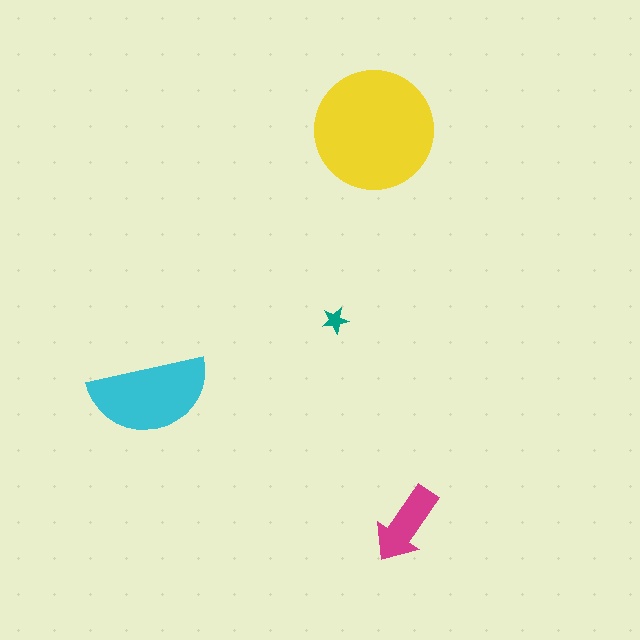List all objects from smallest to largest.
The teal star, the magenta arrow, the cyan semicircle, the yellow circle.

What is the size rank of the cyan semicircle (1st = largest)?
2nd.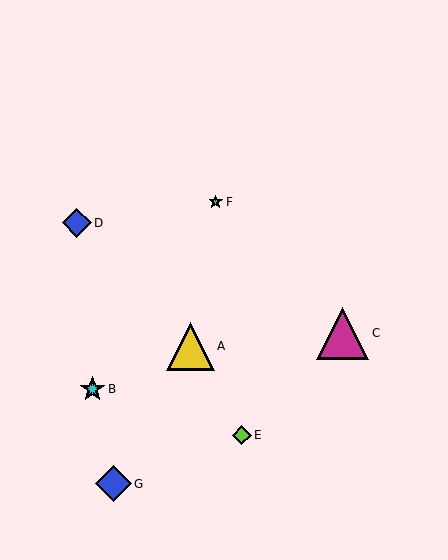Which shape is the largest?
The magenta triangle (labeled C) is the largest.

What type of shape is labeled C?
Shape C is a magenta triangle.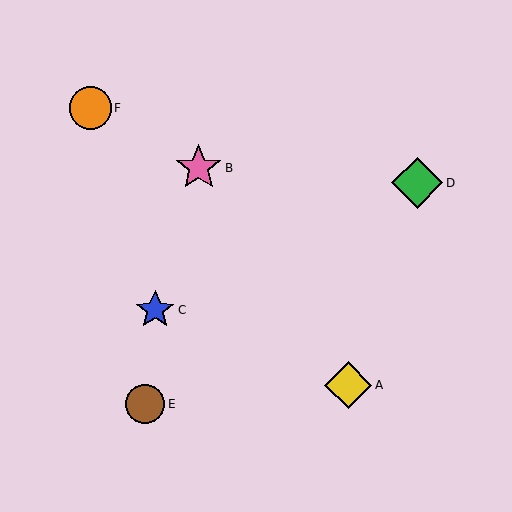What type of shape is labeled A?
Shape A is a yellow diamond.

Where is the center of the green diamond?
The center of the green diamond is at (417, 183).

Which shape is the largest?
The green diamond (labeled D) is the largest.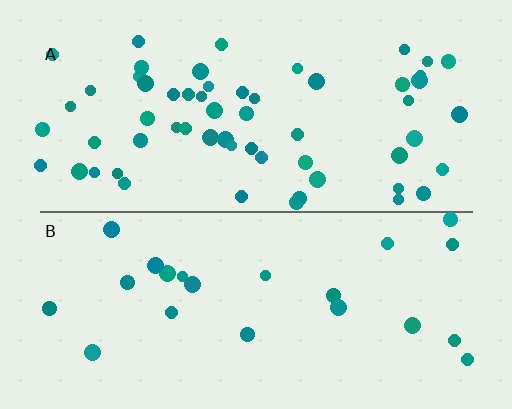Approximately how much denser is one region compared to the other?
Approximately 2.7× — region A over region B.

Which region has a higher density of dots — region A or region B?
A (the top).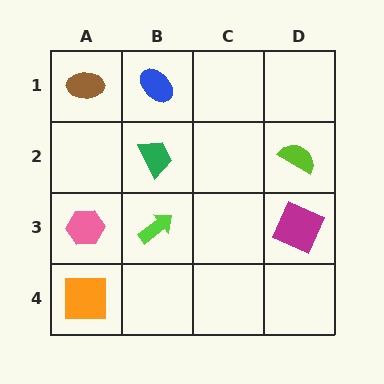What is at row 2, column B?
A green trapezoid.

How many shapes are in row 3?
3 shapes.